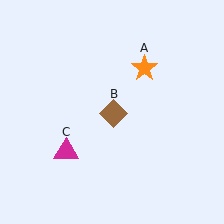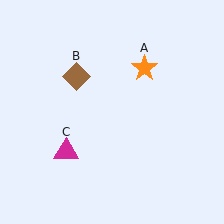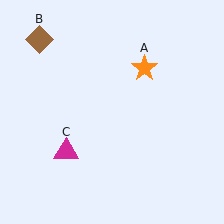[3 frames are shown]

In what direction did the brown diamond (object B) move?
The brown diamond (object B) moved up and to the left.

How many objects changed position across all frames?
1 object changed position: brown diamond (object B).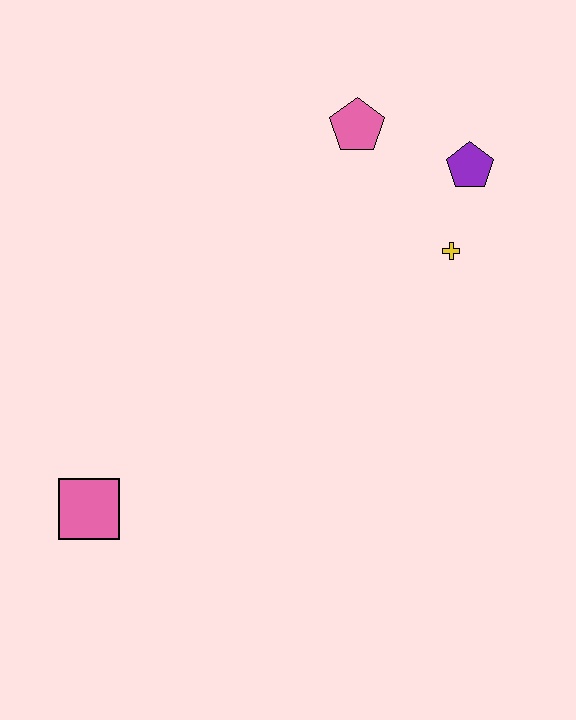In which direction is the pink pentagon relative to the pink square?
The pink pentagon is above the pink square.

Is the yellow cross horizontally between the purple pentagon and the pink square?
Yes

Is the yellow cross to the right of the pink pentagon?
Yes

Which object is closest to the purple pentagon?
The yellow cross is closest to the purple pentagon.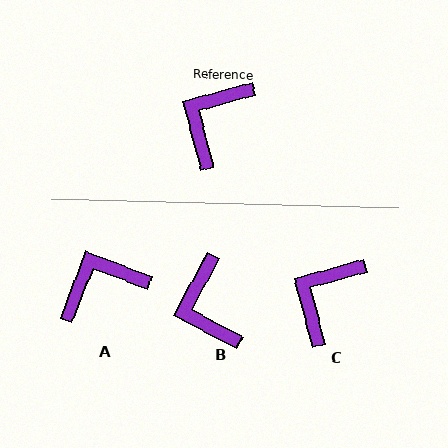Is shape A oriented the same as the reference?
No, it is off by about 36 degrees.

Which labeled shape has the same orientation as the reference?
C.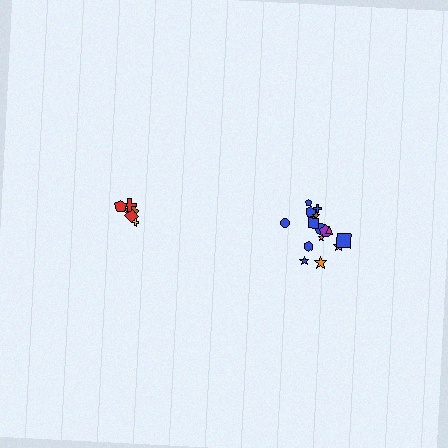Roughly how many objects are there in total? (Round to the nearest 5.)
Roughly 20 objects in total.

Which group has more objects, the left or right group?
The right group.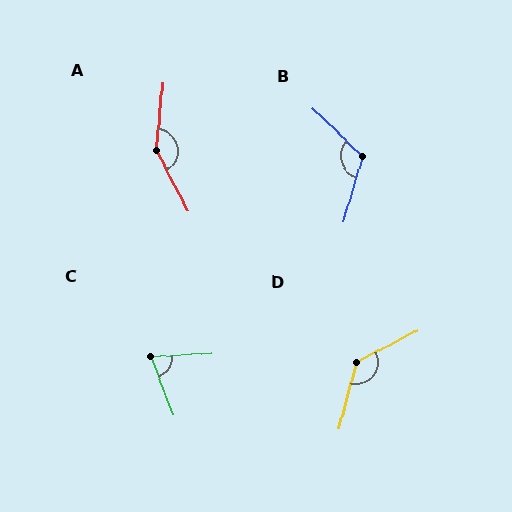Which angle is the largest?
A, at approximately 146 degrees.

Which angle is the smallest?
C, at approximately 73 degrees.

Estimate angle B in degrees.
Approximately 118 degrees.